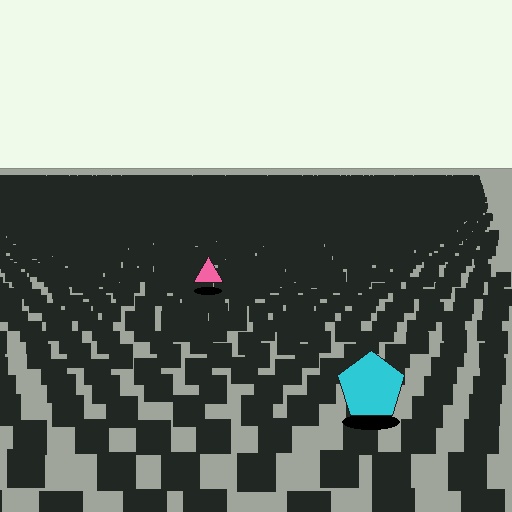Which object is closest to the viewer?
The cyan pentagon is closest. The texture marks near it are larger and more spread out.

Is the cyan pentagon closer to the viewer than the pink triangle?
Yes. The cyan pentagon is closer — you can tell from the texture gradient: the ground texture is coarser near it.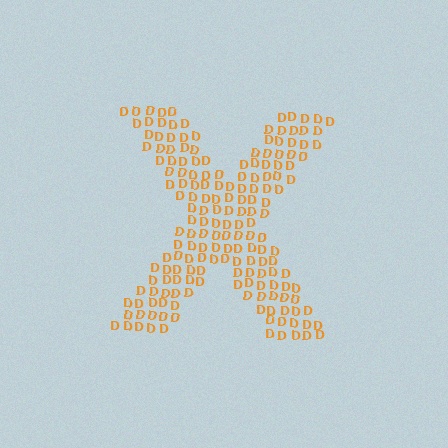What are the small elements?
The small elements are letter D's.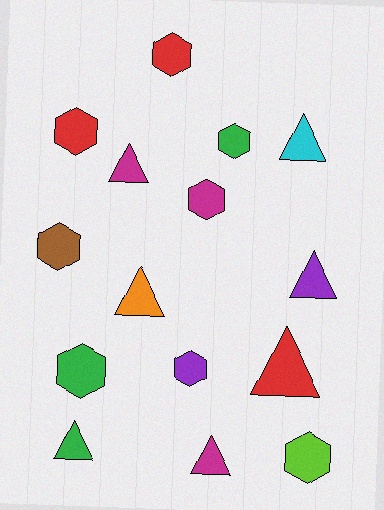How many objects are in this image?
There are 15 objects.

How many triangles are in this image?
There are 7 triangles.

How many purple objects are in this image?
There are 2 purple objects.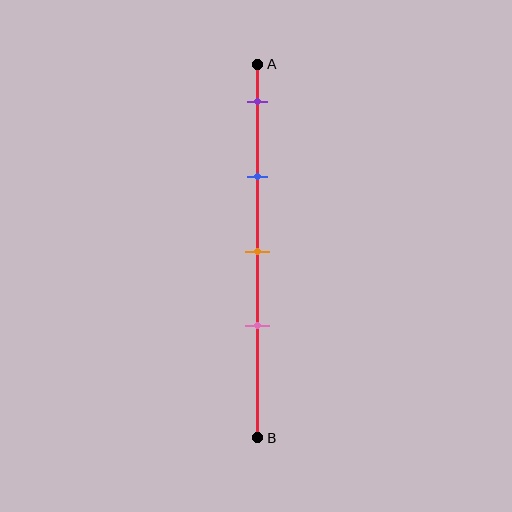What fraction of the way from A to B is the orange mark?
The orange mark is approximately 50% (0.5) of the way from A to B.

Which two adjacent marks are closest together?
The orange and pink marks are the closest adjacent pair.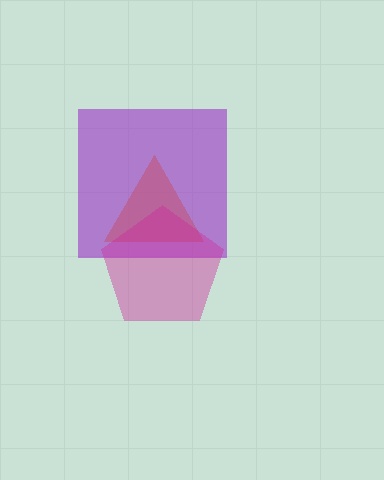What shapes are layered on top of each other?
The layered shapes are: an orange triangle, a purple square, a magenta pentagon.